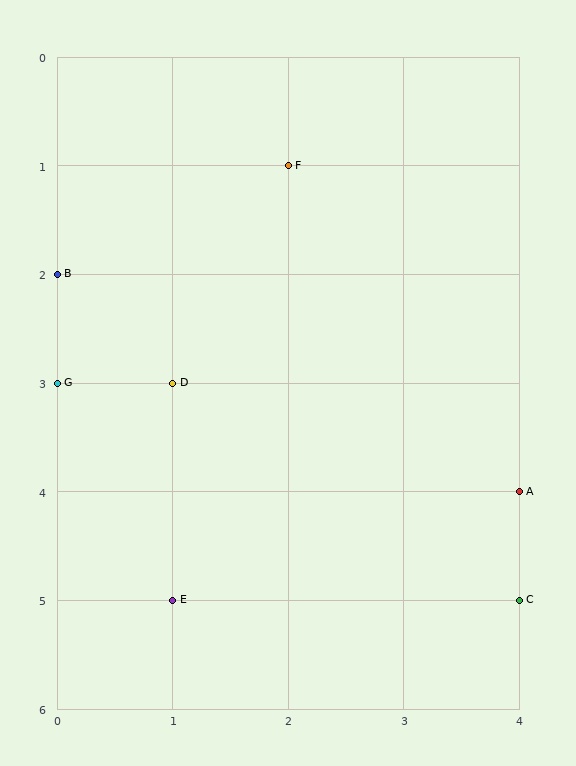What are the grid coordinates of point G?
Point G is at grid coordinates (0, 3).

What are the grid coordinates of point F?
Point F is at grid coordinates (2, 1).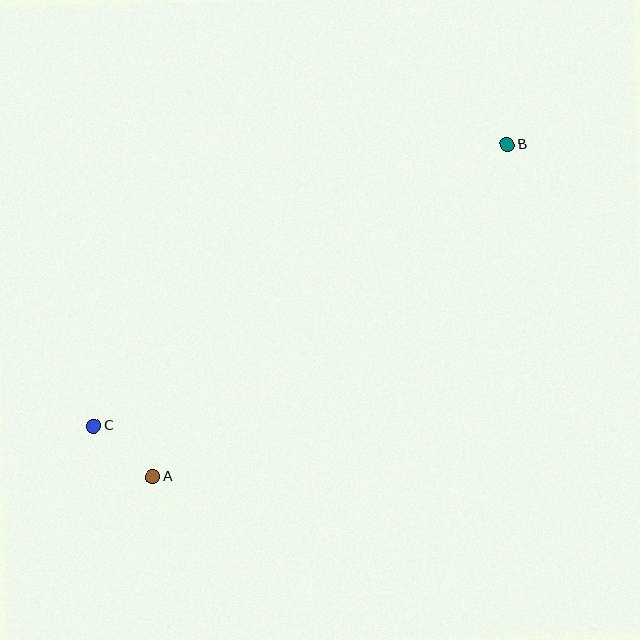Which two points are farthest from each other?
Points B and C are farthest from each other.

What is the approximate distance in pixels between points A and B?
The distance between A and B is approximately 486 pixels.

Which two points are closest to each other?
Points A and C are closest to each other.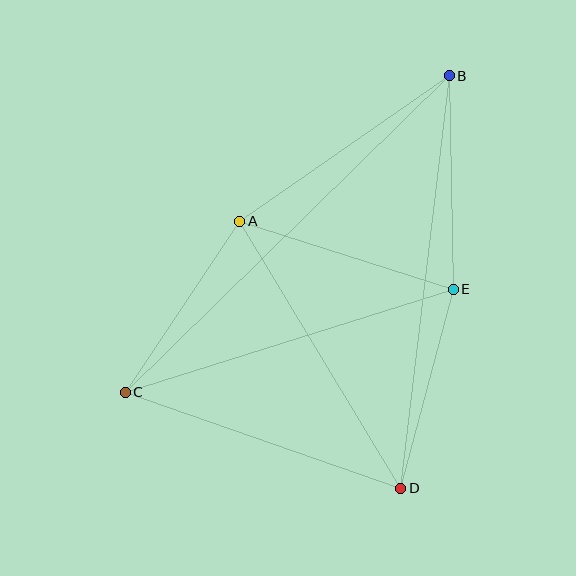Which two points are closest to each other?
Points A and C are closest to each other.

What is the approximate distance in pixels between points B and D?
The distance between B and D is approximately 415 pixels.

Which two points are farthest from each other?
Points B and C are farthest from each other.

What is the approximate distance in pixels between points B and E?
The distance between B and E is approximately 213 pixels.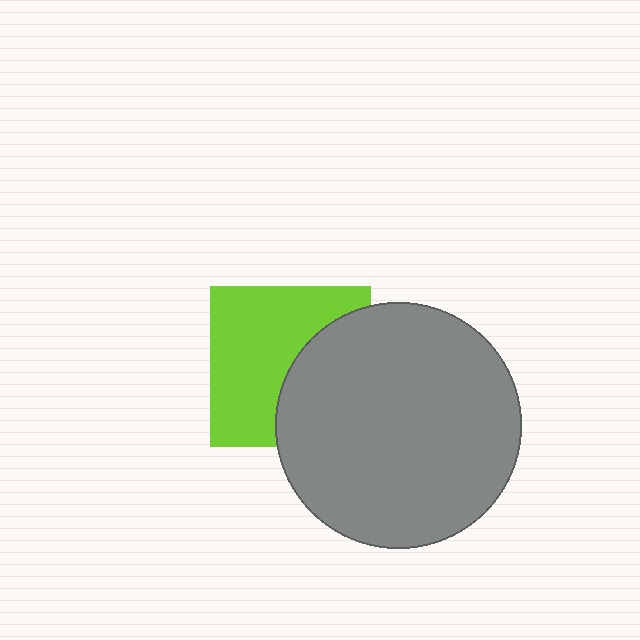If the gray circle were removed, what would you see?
You would see the complete lime square.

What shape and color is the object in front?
The object in front is a gray circle.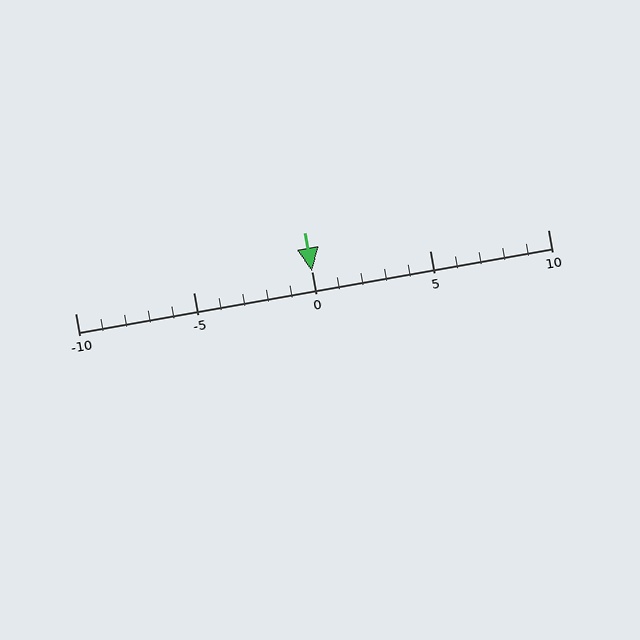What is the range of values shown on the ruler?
The ruler shows values from -10 to 10.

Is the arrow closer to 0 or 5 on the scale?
The arrow is closer to 0.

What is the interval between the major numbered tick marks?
The major tick marks are spaced 5 units apart.